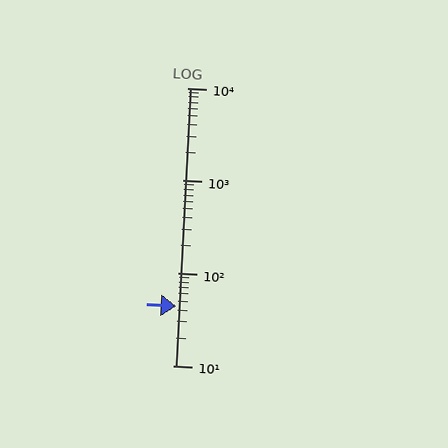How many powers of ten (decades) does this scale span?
The scale spans 3 decades, from 10 to 10000.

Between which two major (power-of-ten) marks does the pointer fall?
The pointer is between 10 and 100.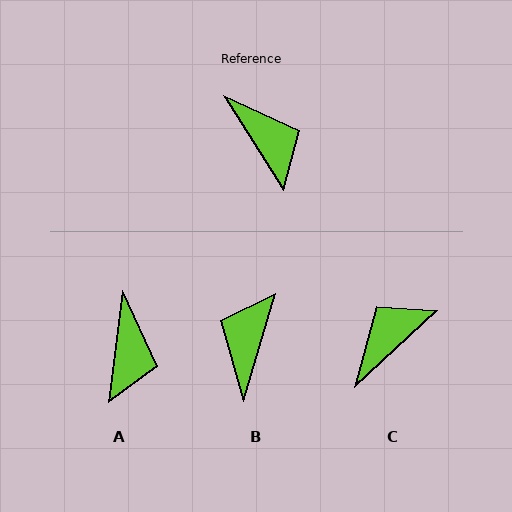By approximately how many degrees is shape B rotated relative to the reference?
Approximately 131 degrees counter-clockwise.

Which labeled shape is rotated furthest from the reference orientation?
B, about 131 degrees away.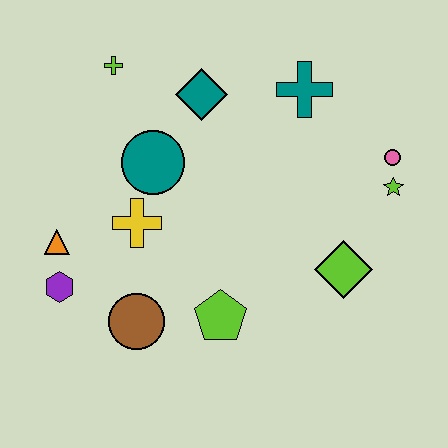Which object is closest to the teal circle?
The yellow cross is closest to the teal circle.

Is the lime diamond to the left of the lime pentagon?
No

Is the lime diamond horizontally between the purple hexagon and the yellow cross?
No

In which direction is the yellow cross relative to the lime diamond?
The yellow cross is to the left of the lime diamond.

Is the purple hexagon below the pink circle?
Yes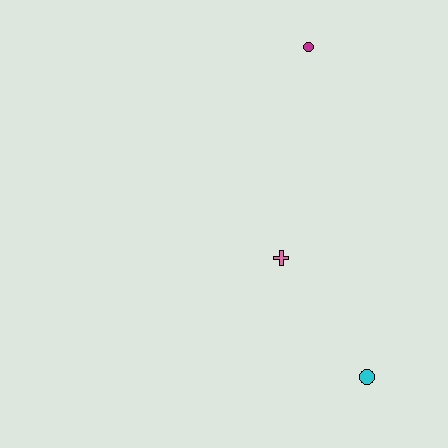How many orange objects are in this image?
There are no orange objects.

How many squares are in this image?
There are no squares.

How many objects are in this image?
There are 3 objects.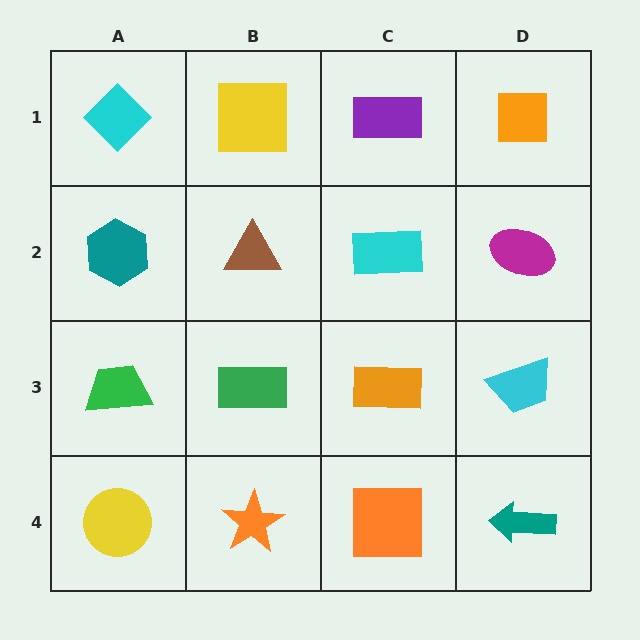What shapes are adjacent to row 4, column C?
An orange rectangle (row 3, column C), an orange star (row 4, column B), a teal arrow (row 4, column D).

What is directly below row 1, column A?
A teal hexagon.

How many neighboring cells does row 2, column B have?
4.